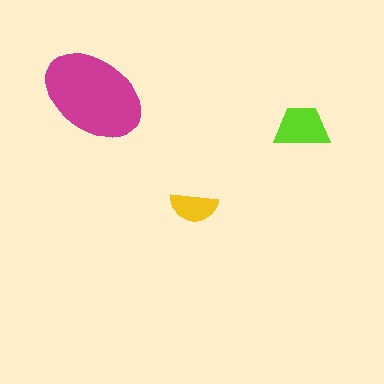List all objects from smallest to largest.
The yellow semicircle, the lime trapezoid, the magenta ellipse.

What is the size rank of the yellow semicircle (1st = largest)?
3rd.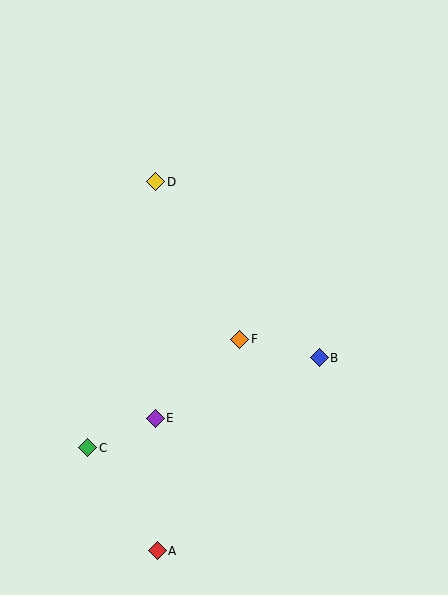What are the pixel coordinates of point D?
Point D is at (156, 182).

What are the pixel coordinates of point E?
Point E is at (155, 418).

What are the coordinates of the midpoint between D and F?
The midpoint between D and F is at (198, 261).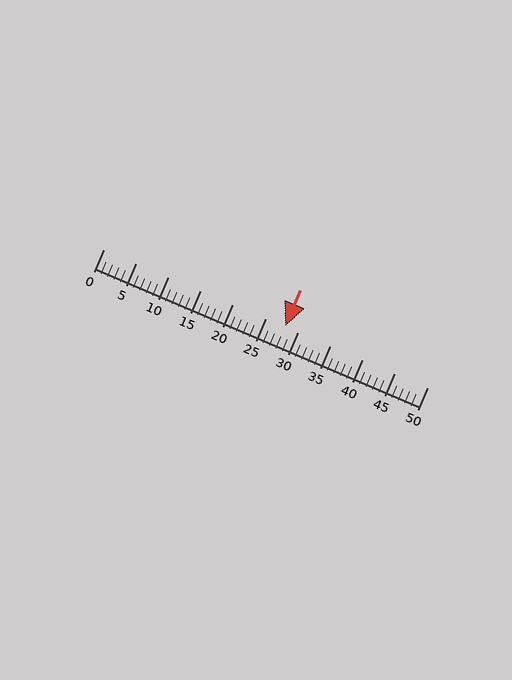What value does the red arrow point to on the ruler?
The red arrow points to approximately 28.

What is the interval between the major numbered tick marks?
The major tick marks are spaced 5 units apart.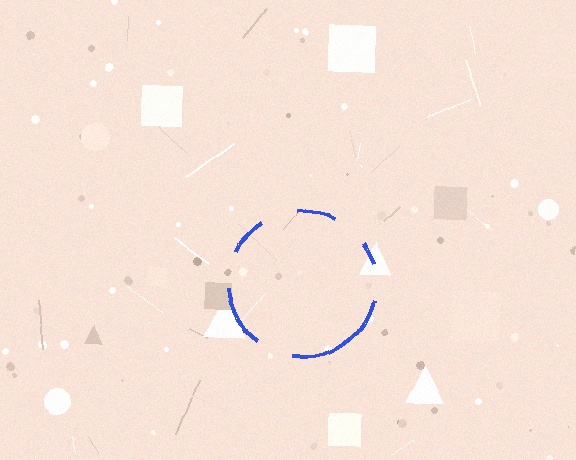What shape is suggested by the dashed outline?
The dashed outline suggests a circle.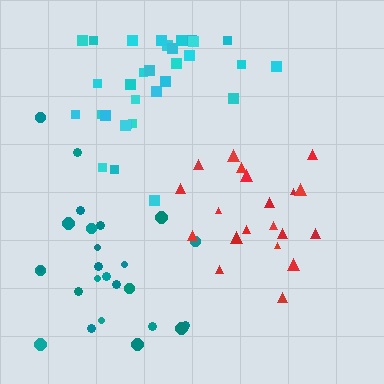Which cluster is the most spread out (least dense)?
Teal.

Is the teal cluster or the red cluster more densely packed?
Red.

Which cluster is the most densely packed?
Cyan.